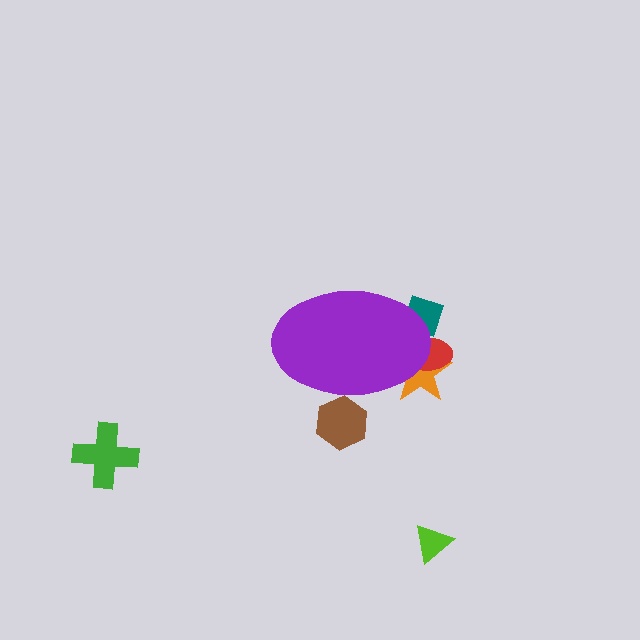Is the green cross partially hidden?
No, the green cross is fully visible.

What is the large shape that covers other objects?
A purple ellipse.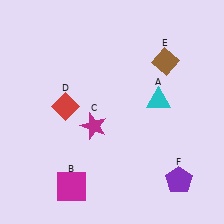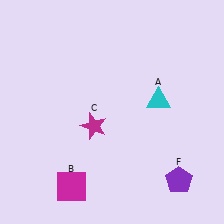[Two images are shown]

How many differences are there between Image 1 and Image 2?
There are 2 differences between the two images.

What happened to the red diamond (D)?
The red diamond (D) was removed in Image 2. It was in the top-left area of Image 1.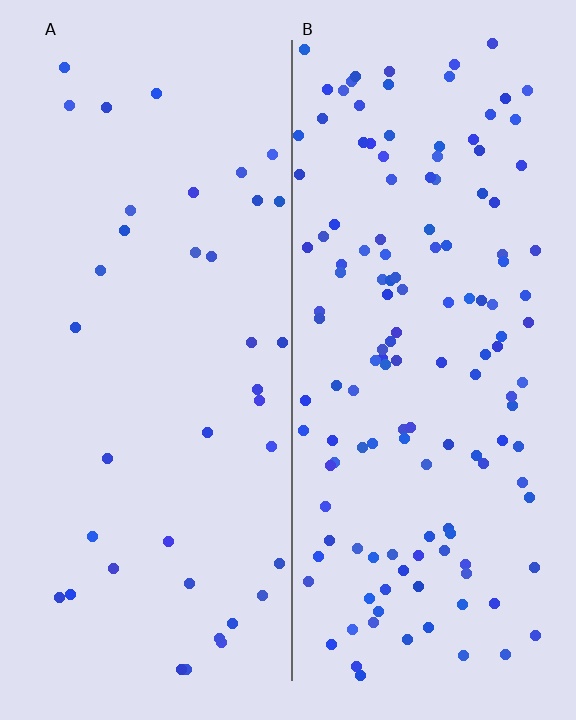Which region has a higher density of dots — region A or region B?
B (the right).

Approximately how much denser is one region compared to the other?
Approximately 3.7× — region B over region A.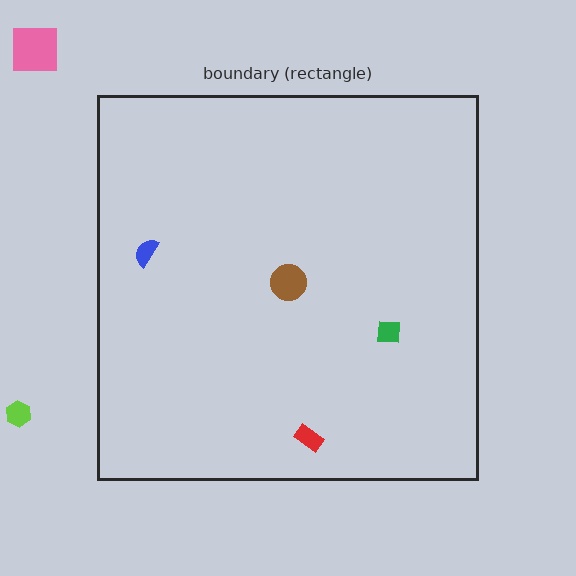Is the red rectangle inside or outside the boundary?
Inside.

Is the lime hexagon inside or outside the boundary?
Outside.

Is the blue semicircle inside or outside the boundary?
Inside.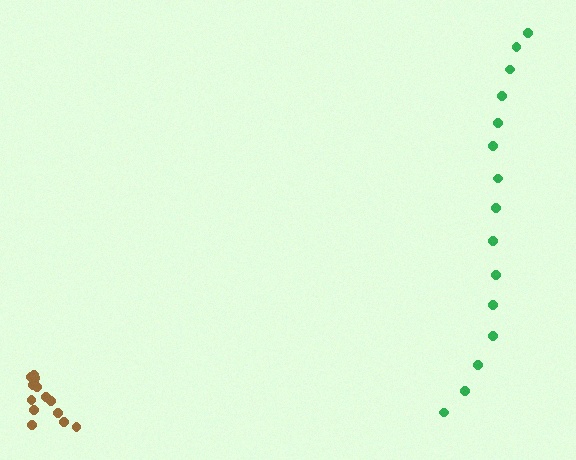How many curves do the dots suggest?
There are 2 distinct paths.